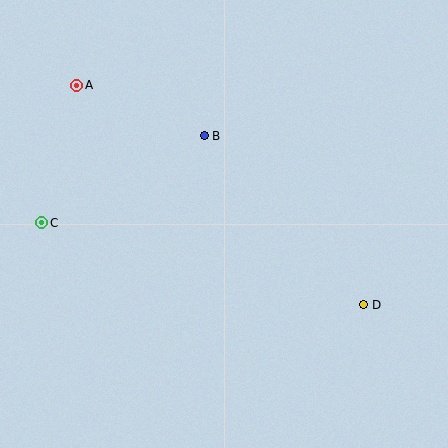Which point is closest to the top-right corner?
Point B is closest to the top-right corner.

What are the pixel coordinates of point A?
Point A is at (77, 85).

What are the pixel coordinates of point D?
Point D is at (364, 305).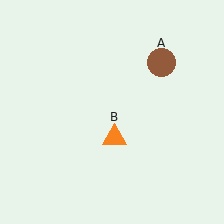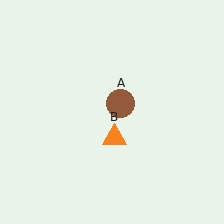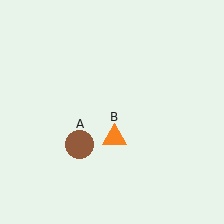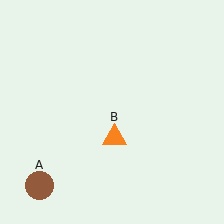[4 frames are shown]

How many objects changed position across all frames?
1 object changed position: brown circle (object A).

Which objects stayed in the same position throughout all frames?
Orange triangle (object B) remained stationary.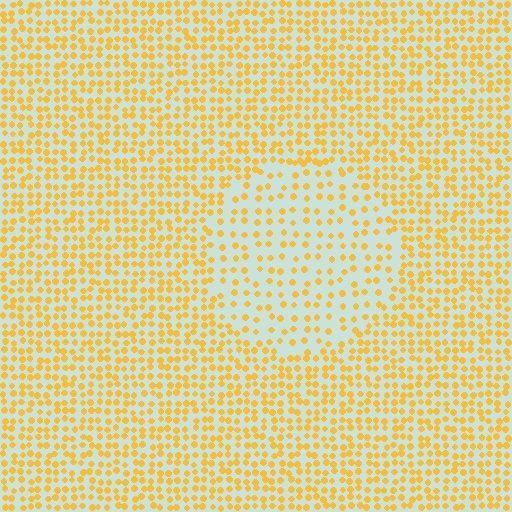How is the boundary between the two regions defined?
The boundary is defined by a change in element density (approximately 1.9x ratio). All elements are the same color, size, and shape.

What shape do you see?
I see a circle.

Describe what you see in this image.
The image contains small yellow elements arranged at two different densities. A circle-shaped region is visible where the elements are less densely packed than the surrounding area.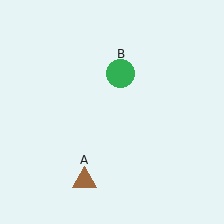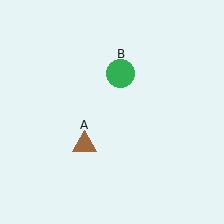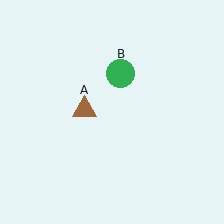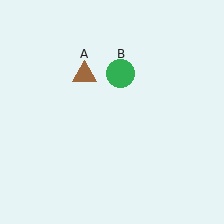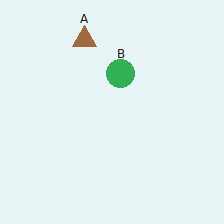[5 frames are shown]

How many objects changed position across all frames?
1 object changed position: brown triangle (object A).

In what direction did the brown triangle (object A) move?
The brown triangle (object A) moved up.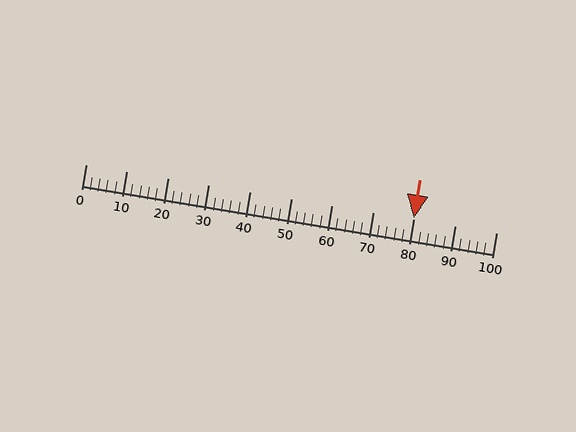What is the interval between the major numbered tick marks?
The major tick marks are spaced 10 units apart.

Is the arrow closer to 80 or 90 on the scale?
The arrow is closer to 80.